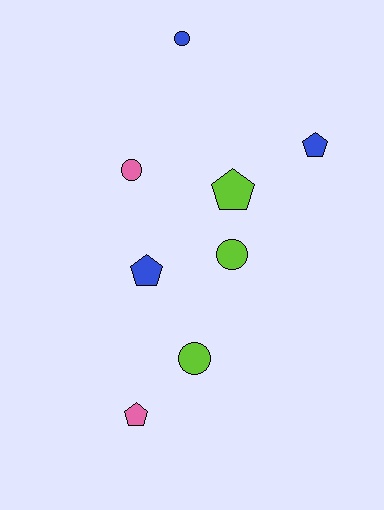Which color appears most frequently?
Lime, with 3 objects.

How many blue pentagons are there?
There are 2 blue pentagons.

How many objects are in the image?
There are 8 objects.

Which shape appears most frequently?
Pentagon, with 4 objects.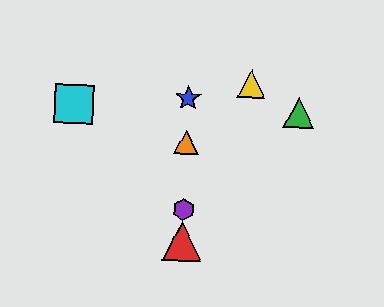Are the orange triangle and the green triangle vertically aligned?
No, the orange triangle is at x≈186 and the green triangle is at x≈299.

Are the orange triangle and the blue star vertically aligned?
Yes, both are at x≈186.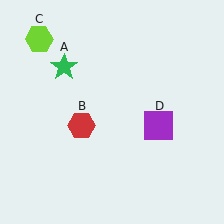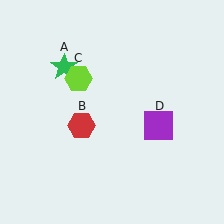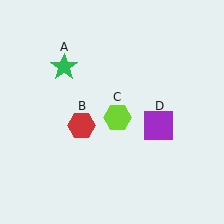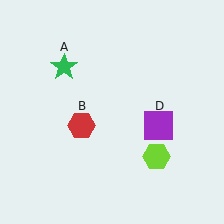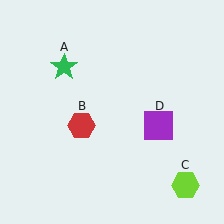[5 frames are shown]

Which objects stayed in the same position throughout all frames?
Green star (object A) and red hexagon (object B) and purple square (object D) remained stationary.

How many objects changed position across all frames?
1 object changed position: lime hexagon (object C).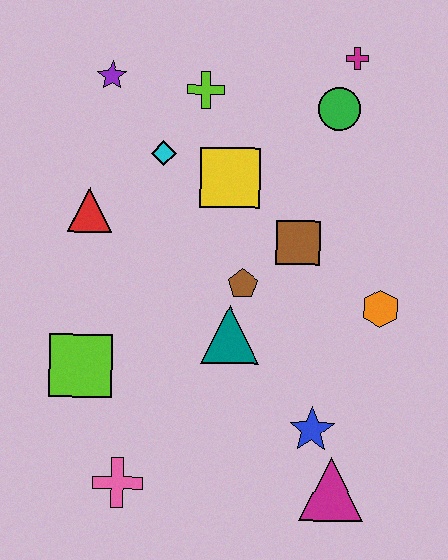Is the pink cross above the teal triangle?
No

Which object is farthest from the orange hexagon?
The purple star is farthest from the orange hexagon.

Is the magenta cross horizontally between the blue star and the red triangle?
No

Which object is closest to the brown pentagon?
The teal triangle is closest to the brown pentagon.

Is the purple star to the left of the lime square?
No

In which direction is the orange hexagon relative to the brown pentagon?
The orange hexagon is to the right of the brown pentagon.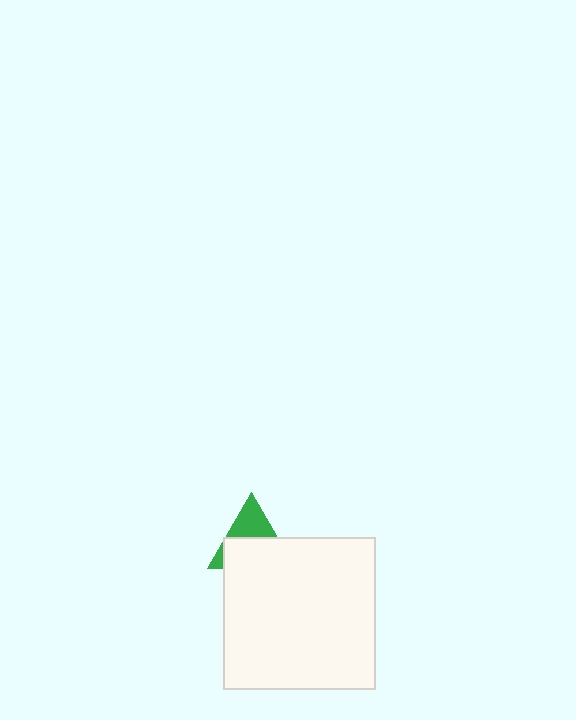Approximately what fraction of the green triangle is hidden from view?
Roughly 58% of the green triangle is hidden behind the white square.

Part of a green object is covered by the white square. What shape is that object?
It is a triangle.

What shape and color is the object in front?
The object in front is a white square.